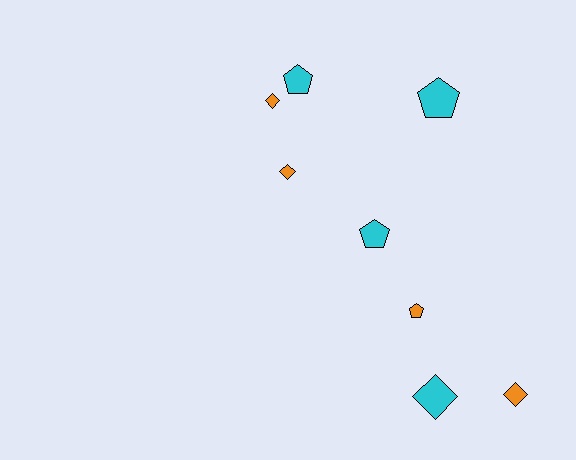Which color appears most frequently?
Cyan, with 4 objects.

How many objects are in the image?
There are 8 objects.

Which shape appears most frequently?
Pentagon, with 4 objects.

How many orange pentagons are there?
There is 1 orange pentagon.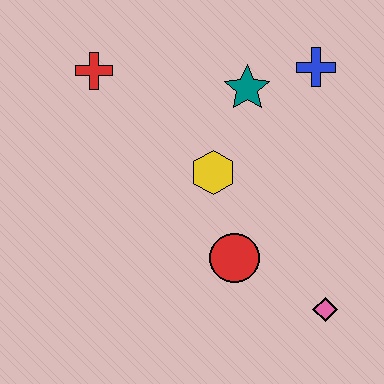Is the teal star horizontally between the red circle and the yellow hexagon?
No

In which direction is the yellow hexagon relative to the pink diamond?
The yellow hexagon is above the pink diamond.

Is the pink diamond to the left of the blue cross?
No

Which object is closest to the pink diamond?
The red circle is closest to the pink diamond.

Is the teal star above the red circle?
Yes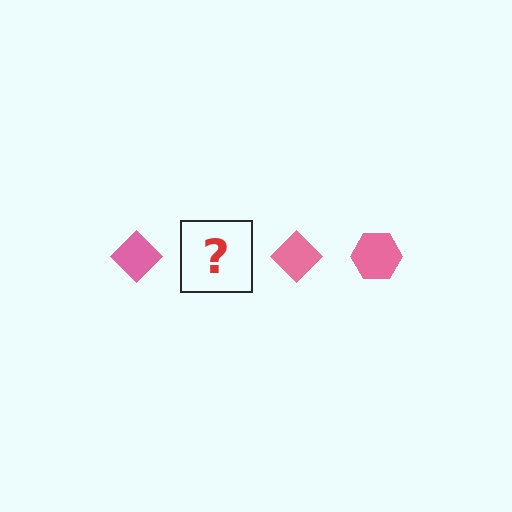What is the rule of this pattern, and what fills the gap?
The rule is that the pattern cycles through diamond, hexagon shapes in pink. The gap should be filled with a pink hexagon.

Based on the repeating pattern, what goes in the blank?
The blank should be a pink hexagon.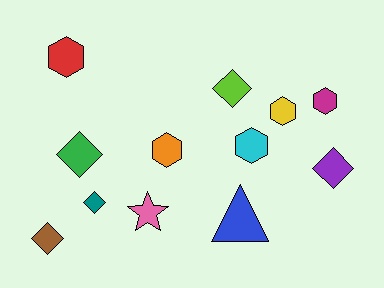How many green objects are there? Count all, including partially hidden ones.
There is 1 green object.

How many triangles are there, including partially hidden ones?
There is 1 triangle.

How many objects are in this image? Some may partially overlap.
There are 12 objects.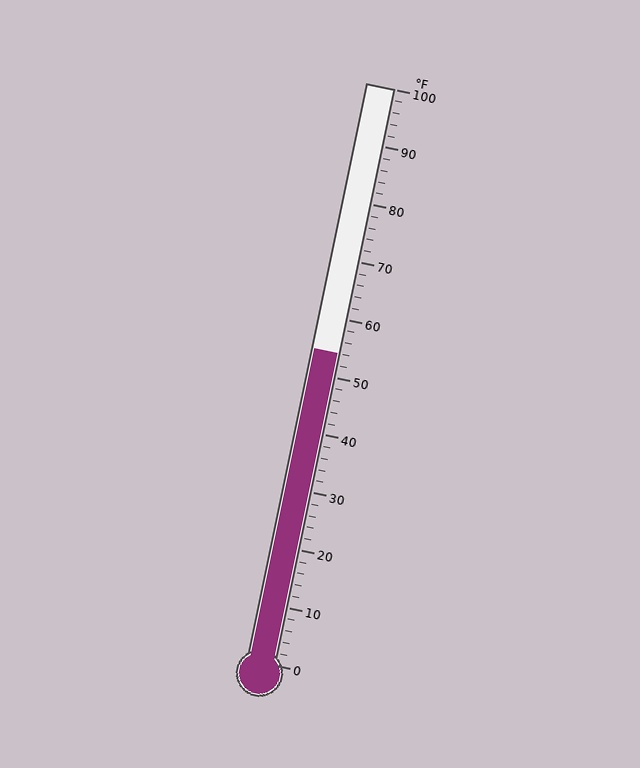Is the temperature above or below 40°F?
The temperature is above 40°F.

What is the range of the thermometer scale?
The thermometer scale ranges from 0°F to 100°F.